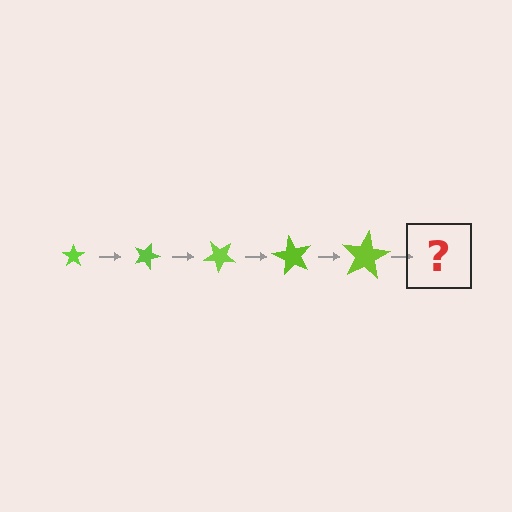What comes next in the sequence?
The next element should be a star, larger than the previous one and rotated 100 degrees from the start.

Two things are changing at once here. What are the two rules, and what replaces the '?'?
The two rules are that the star grows larger each step and it rotates 20 degrees each step. The '?' should be a star, larger than the previous one and rotated 100 degrees from the start.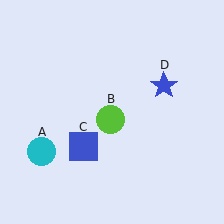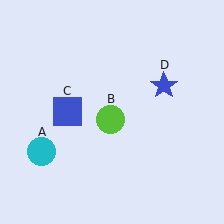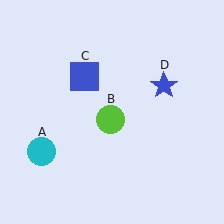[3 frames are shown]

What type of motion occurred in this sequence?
The blue square (object C) rotated clockwise around the center of the scene.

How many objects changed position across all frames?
1 object changed position: blue square (object C).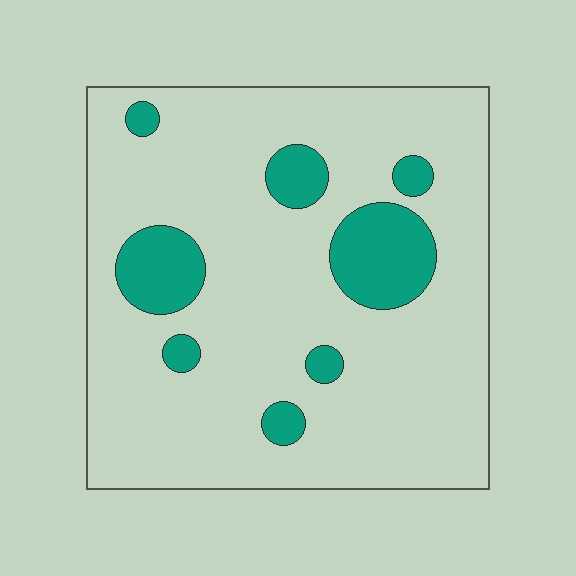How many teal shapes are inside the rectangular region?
8.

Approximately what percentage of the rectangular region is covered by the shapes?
Approximately 15%.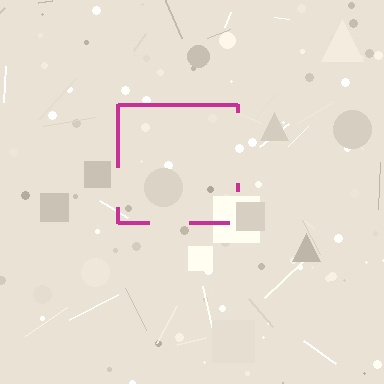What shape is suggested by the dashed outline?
The dashed outline suggests a square.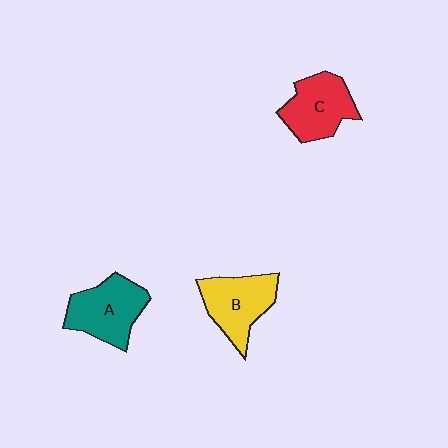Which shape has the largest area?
Shape A (teal).